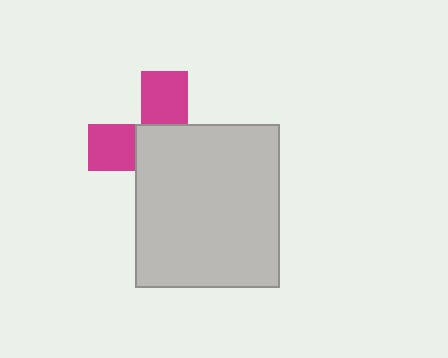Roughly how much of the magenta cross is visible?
A small part of it is visible (roughly 39%).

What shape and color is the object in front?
The object in front is a light gray rectangle.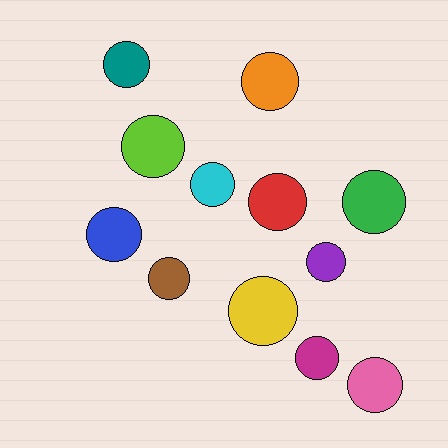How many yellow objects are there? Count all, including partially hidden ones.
There is 1 yellow object.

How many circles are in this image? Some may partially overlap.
There are 12 circles.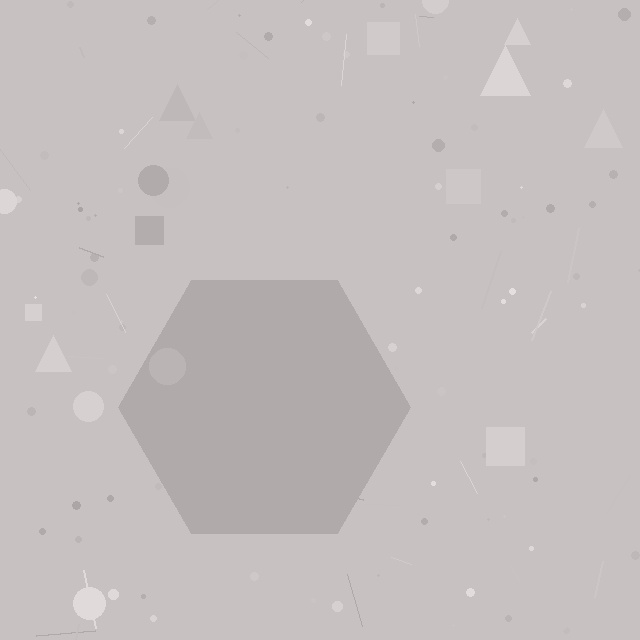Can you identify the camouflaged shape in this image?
The camouflaged shape is a hexagon.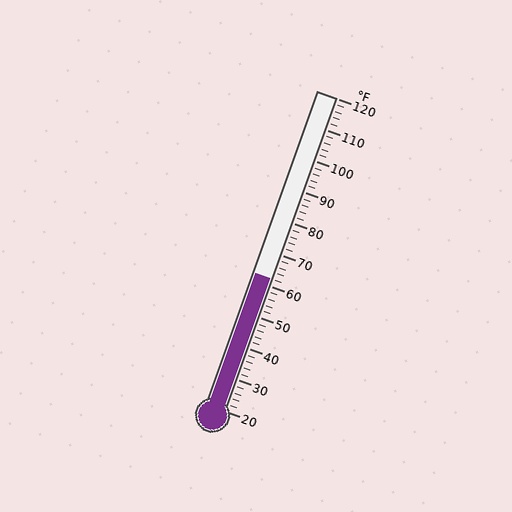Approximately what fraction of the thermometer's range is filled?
The thermometer is filled to approximately 40% of its range.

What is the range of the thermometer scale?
The thermometer scale ranges from 20°F to 120°F.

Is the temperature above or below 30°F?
The temperature is above 30°F.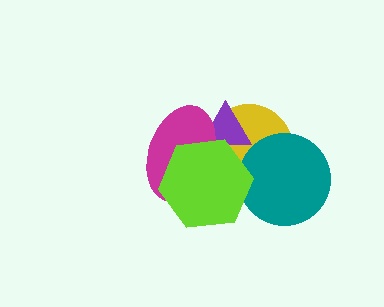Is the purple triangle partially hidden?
Yes, it is partially covered by another shape.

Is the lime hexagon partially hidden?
No, no other shape covers it.